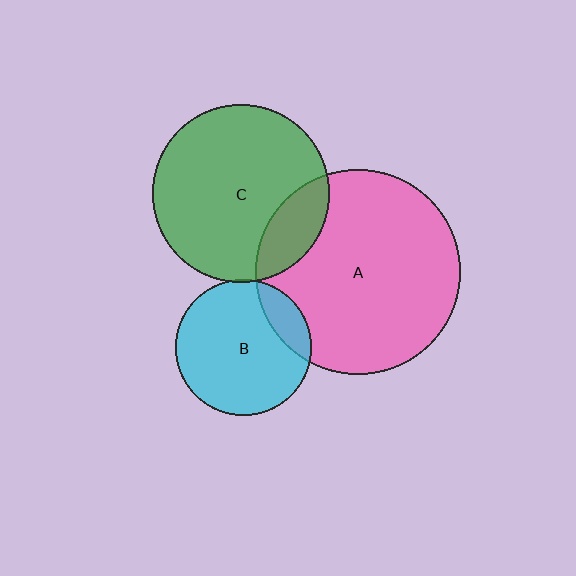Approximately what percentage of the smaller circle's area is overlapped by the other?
Approximately 15%.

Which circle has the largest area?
Circle A (pink).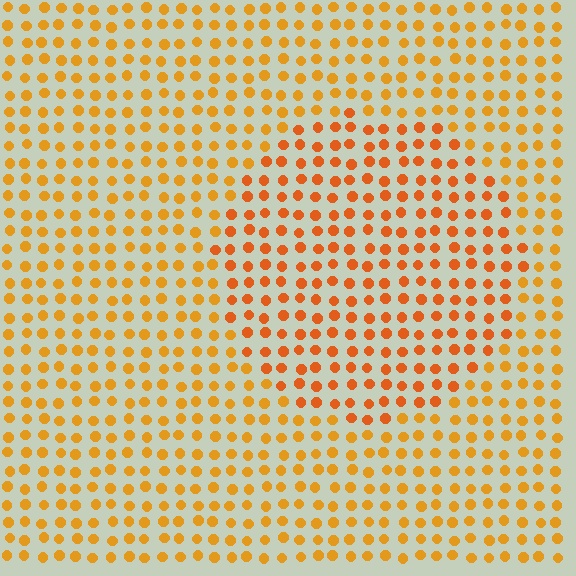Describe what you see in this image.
The image is filled with small orange elements in a uniform arrangement. A circle-shaped region is visible where the elements are tinted to a slightly different hue, forming a subtle color boundary.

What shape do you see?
I see a circle.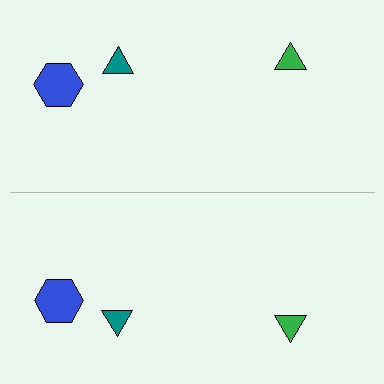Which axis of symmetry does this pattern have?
The pattern has a horizontal axis of symmetry running through the center of the image.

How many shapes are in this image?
There are 6 shapes in this image.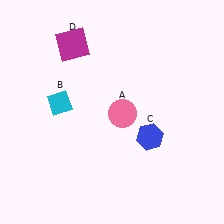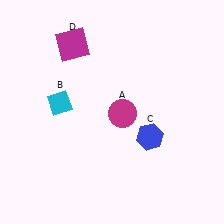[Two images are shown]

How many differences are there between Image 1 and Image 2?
There is 1 difference between the two images.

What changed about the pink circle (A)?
In Image 1, A is pink. In Image 2, it changed to magenta.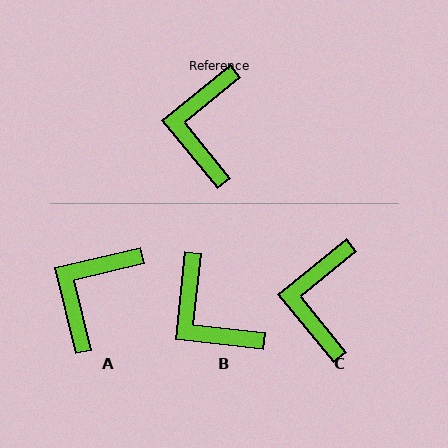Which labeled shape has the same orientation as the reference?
C.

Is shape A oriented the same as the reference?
No, it is off by about 26 degrees.